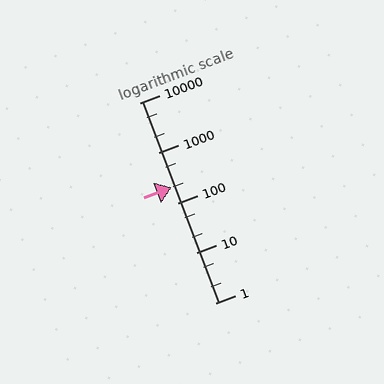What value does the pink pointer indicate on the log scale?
The pointer indicates approximately 200.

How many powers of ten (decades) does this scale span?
The scale spans 4 decades, from 1 to 10000.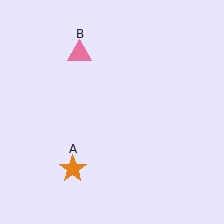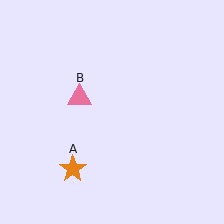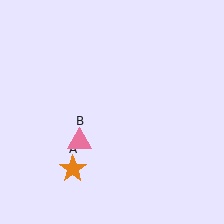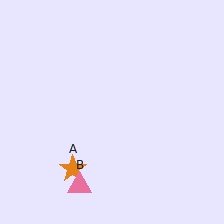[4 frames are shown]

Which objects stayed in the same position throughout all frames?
Orange star (object A) remained stationary.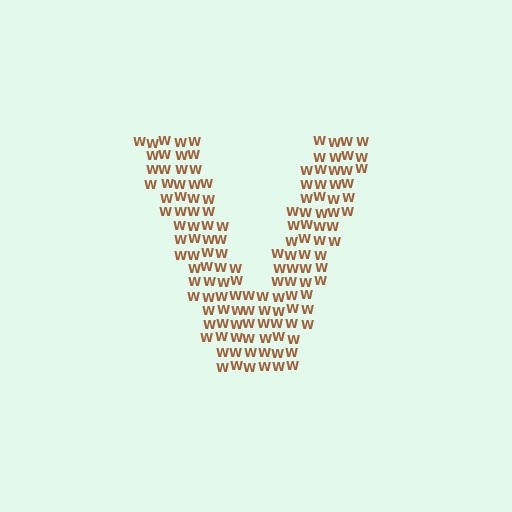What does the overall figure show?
The overall figure shows the letter V.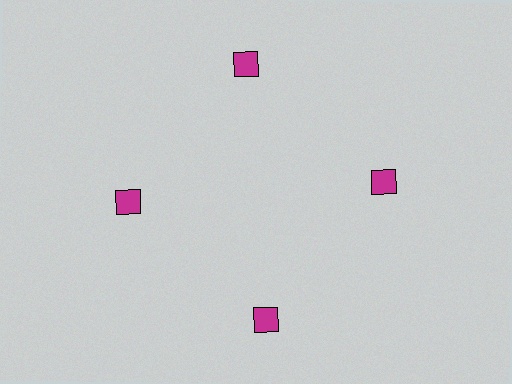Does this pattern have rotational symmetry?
Yes, this pattern has 4-fold rotational symmetry. It looks the same after rotating 90 degrees around the center.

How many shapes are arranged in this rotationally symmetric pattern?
There are 4 shapes, arranged in 4 groups of 1.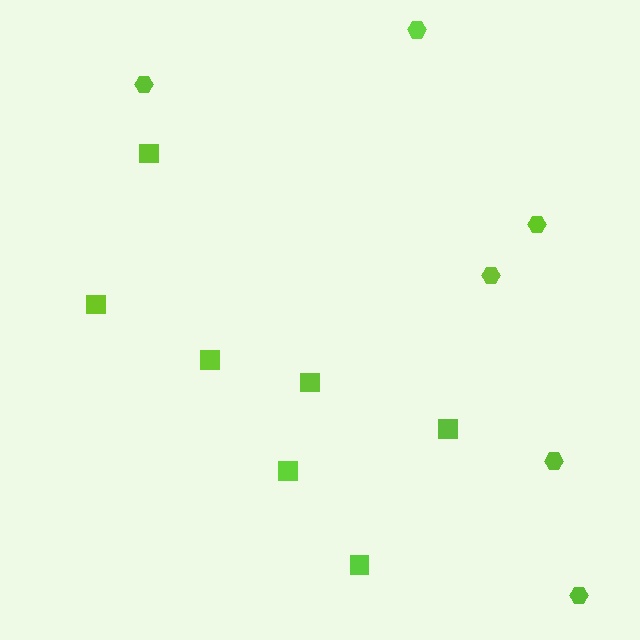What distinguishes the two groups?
There are 2 groups: one group of hexagons (6) and one group of squares (7).